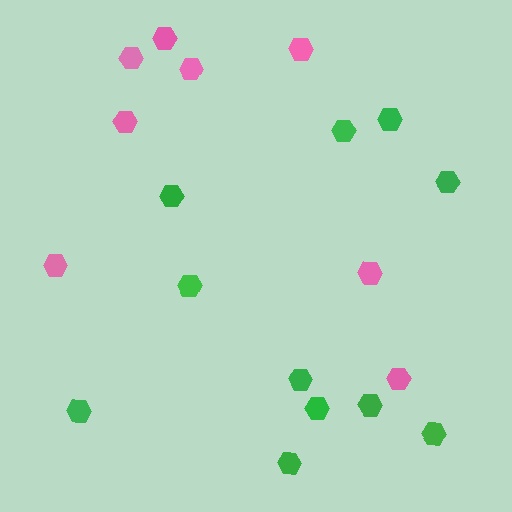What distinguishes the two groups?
There are 2 groups: one group of pink hexagons (8) and one group of green hexagons (11).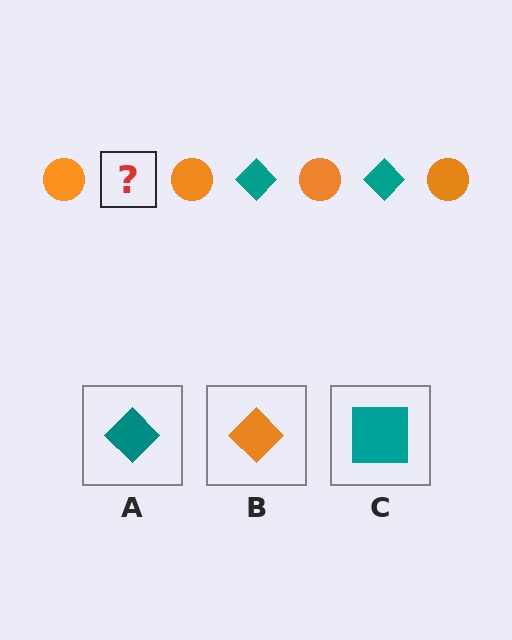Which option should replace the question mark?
Option A.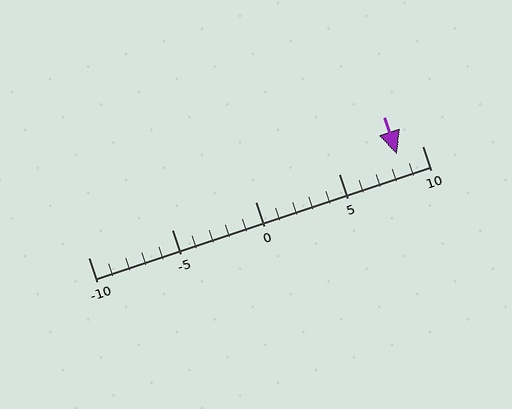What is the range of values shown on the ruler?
The ruler shows values from -10 to 10.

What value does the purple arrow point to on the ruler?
The purple arrow points to approximately 8.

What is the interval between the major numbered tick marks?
The major tick marks are spaced 5 units apart.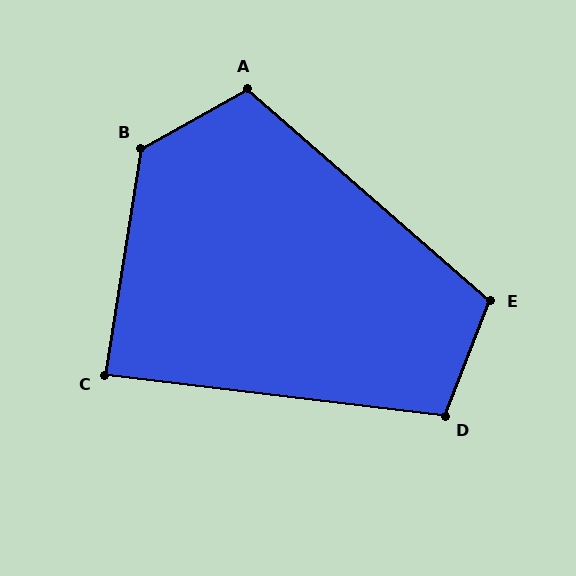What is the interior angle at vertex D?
Approximately 104 degrees (obtuse).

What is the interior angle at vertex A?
Approximately 110 degrees (obtuse).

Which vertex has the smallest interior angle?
C, at approximately 88 degrees.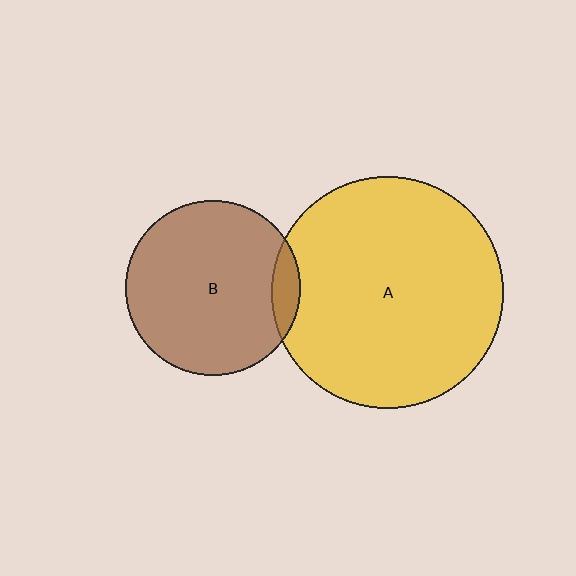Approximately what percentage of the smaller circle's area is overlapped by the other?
Approximately 10%.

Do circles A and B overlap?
Yes.